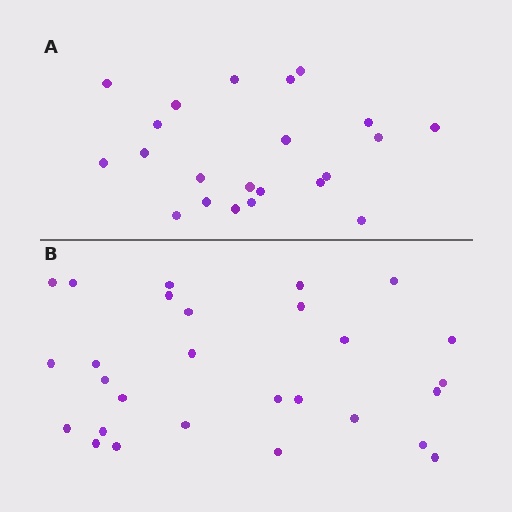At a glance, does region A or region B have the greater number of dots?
Region B (the bottom region) has more dots.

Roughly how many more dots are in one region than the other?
Region B has about 6 more dots than region A.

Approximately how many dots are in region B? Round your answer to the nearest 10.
About 30 dots. (The exact count is 28, which rounds to 30.)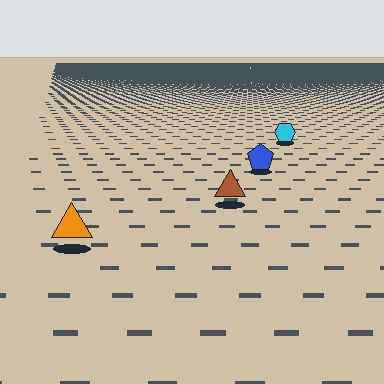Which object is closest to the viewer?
The orange triangle is closest. The texture marks near it are larger and more spread out.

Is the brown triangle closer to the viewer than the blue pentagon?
Yes. The brown triangle is closer — you can tell from the texture gradient: the ground texture is coarser near it.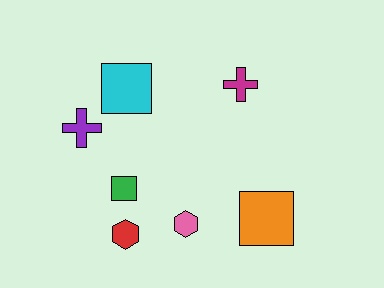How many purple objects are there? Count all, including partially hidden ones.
There is 1 purple object.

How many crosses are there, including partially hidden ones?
There are 2 crosses.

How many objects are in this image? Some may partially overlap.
There are 7 objects.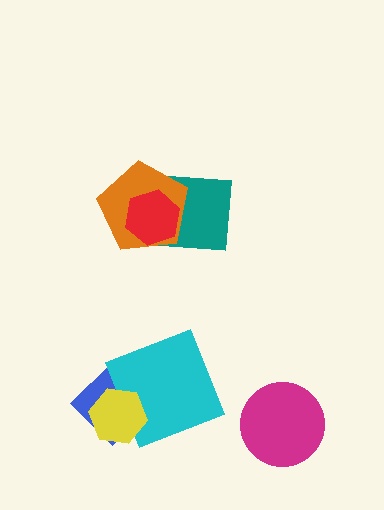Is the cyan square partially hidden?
Yes, it is partially covered by another shape.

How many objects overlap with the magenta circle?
0 objects overlap with the magenta circle.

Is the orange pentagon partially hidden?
Yes, it is partially covered by another shape.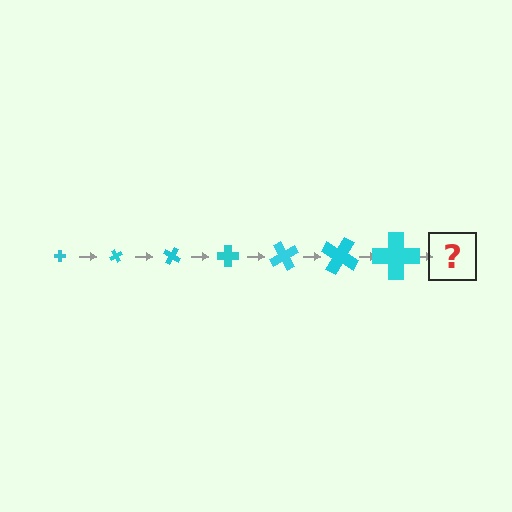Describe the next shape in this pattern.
It should be a cross, larger than the previous one and rotated 420 degrees from the start.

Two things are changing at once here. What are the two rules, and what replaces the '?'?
The two rules are that the cross grows larger each step and it rotates 60 degrees each step. The '?' should be a cross, larger than the previous one and rotated 420 degrees from the start.